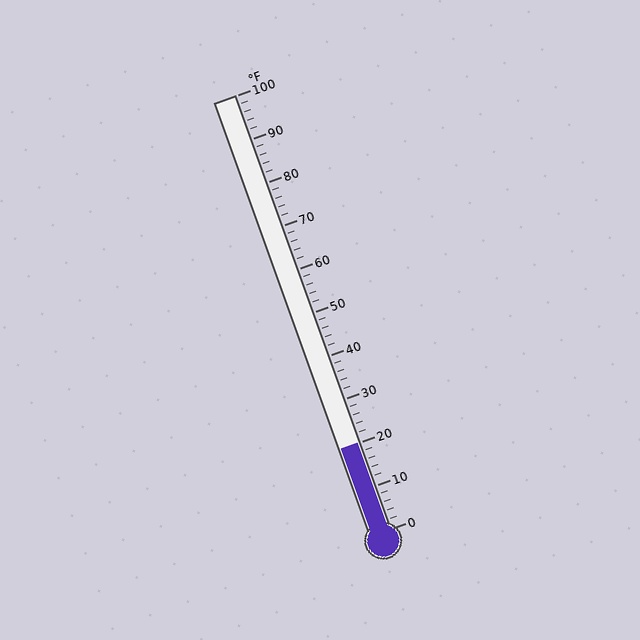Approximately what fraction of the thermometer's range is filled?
The thermometer is filled to approximately 20% of its range.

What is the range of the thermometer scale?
The thermometer scale ranges from 0°F to 100°F.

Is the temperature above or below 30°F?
The temperature is below 30°F.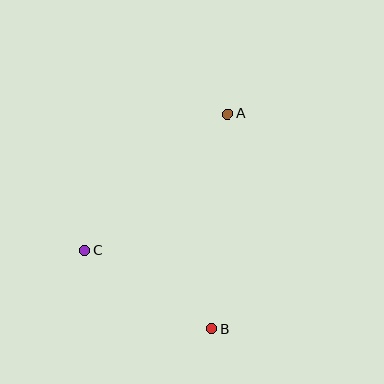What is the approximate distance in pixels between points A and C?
The distance between A and C is approximately 198 pixels.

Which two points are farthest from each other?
Points A and B are farthest from each other.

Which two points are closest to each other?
Points B and C are closest to each other.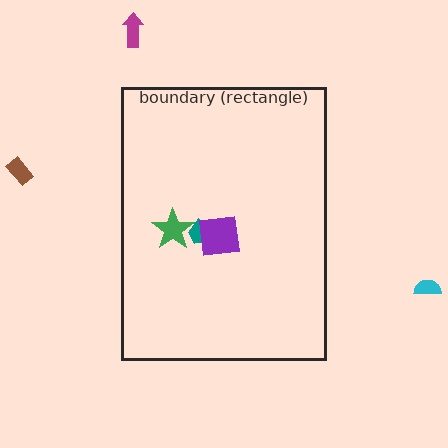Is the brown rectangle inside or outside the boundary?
Outside.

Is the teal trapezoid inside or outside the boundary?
Inside.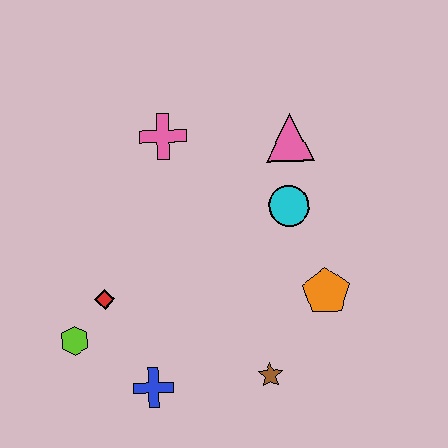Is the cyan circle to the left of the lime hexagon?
No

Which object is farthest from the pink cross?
The brown star is farthest from the pink cross.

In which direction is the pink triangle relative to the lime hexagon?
The pink triangle is to the right of the lime hexagon.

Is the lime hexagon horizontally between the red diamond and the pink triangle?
No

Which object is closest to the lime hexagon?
The red diamond is closest to the lime hexagon.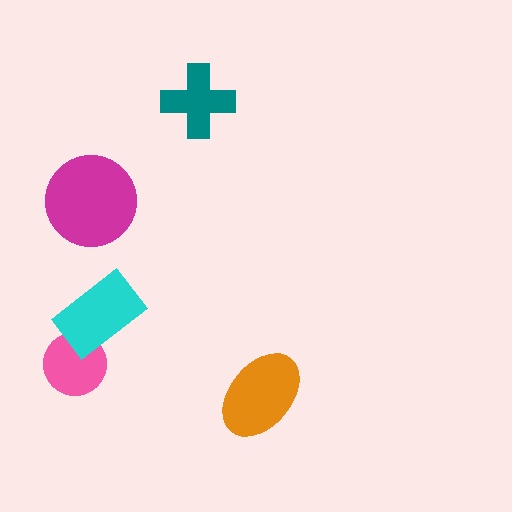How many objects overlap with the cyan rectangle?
1 object overlaps with the cyan rectangle.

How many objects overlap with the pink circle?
1 object overlaps with the pink circle.